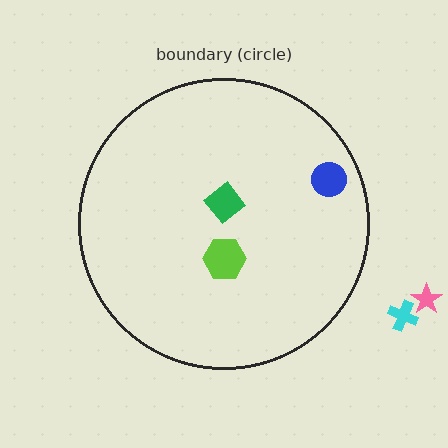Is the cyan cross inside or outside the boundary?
Outside.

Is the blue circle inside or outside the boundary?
Inside.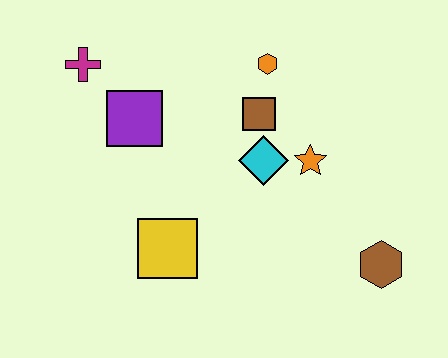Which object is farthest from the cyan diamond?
The magenta cross is farthest from the cyan diamond.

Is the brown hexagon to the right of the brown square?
Yes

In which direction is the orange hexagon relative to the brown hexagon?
The orange hexagon is above the brown hexagon.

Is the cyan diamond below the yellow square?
No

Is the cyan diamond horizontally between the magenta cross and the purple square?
No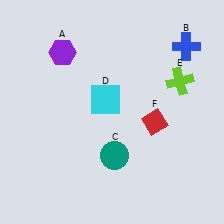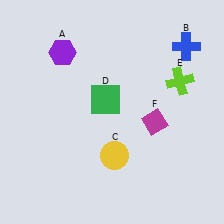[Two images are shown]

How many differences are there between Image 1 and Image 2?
There are 3 differences between the two images.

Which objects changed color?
C changed from teal to yellow. D changed from cyan to green. F changed from red to magenta.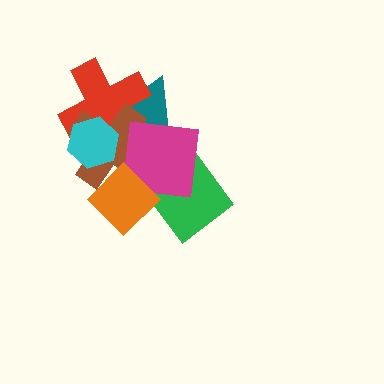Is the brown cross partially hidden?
Yes, it is partially covered by another shape.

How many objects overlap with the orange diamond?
2 objects overlap with the orange diamond.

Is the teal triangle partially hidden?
Yes, it is partially covered by another shape.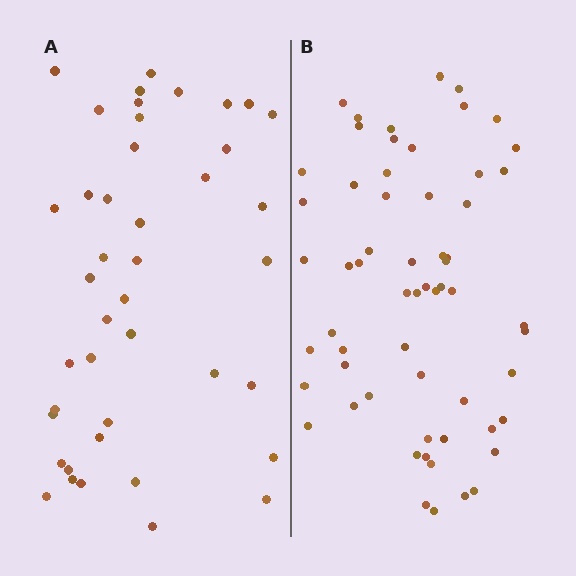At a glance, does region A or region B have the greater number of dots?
Region B (the right region) has more dots.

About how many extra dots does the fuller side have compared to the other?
Region B has approximately 20 more dots than region A.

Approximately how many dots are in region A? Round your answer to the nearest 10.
About 40 dots. (The exact count is 42, which rounds to 40.)